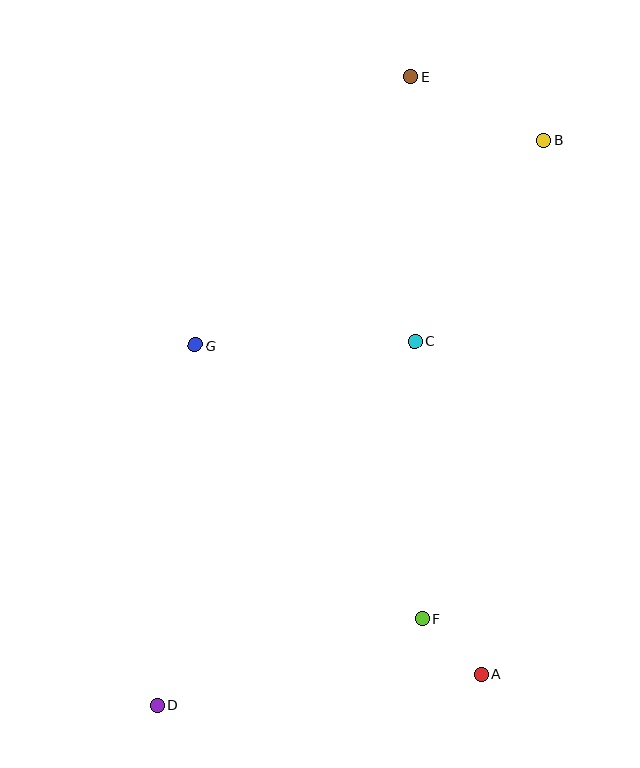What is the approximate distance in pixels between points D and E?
The distance between D and E is approximately 677 pixels.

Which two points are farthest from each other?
Points B and D are farthest from each other.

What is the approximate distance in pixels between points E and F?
The distance between E and F is approximately 542 pixels.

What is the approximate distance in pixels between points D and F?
The distance between D and F is approximately 279 pixels.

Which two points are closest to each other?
Points A and F are closest to each other.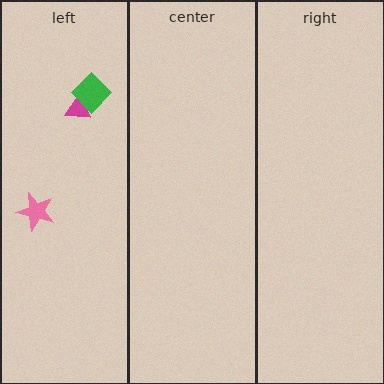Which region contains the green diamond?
The left region.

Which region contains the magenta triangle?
The left region.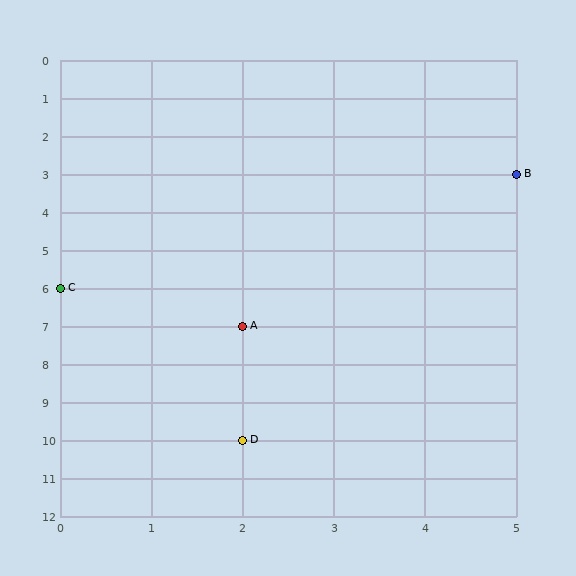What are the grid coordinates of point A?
Point A is at grid coordinates (2, 7).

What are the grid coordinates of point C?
Point C is at grid coordinates (0, 6).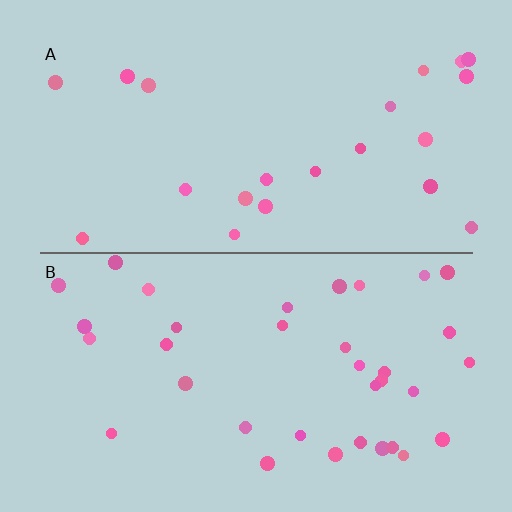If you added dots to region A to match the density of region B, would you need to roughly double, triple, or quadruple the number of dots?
Approximately double.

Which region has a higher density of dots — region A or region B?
B (the bottom).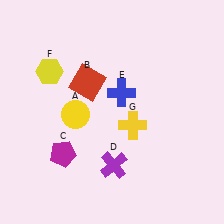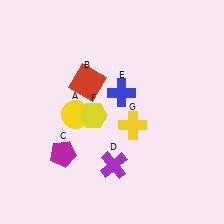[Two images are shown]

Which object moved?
The yellow hexagon (F) moved down.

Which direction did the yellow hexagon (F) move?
The yellow hexagon (F) moved down.